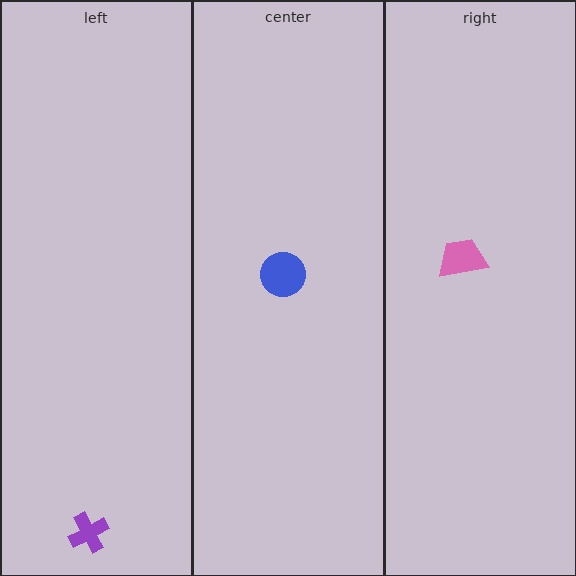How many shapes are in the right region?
1.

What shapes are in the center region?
The blue circle.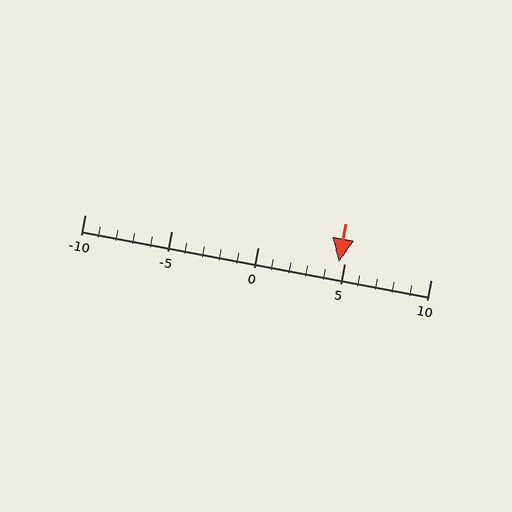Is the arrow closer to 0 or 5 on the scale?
The arrow is closer to 5.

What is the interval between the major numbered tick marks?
The major tick marks are spaced 5 units apart.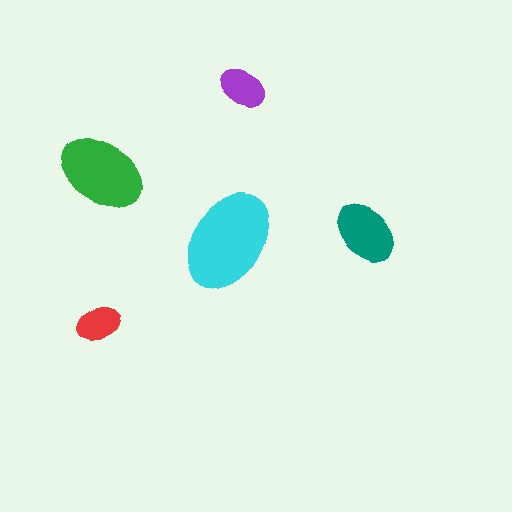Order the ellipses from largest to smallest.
the cyan one, the green one, the teal one, the purple one, the red one.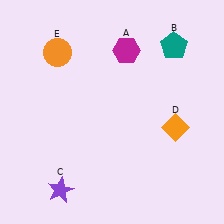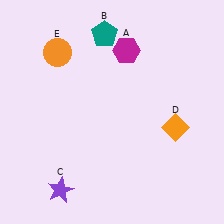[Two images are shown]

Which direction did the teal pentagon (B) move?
The teal pentagon (B) moved left.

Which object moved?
The teal pentagon (B) moved left.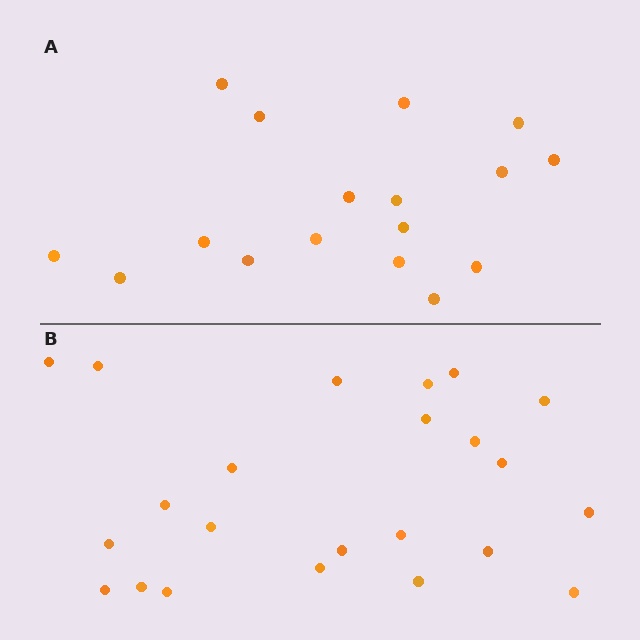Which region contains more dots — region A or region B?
Region B (the bottom region) has more dots.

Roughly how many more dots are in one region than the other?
Region B has about 6 more dots than region A.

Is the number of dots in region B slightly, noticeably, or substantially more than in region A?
Region B has noticeably more, but not dramatically so. The ratio is roughly 1.4 to 1.